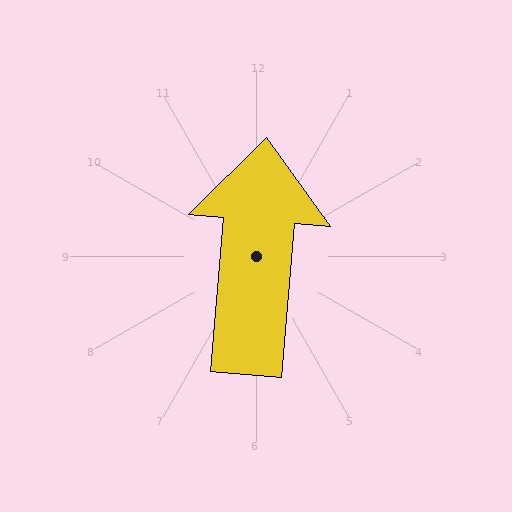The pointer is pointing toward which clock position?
Roughly 12 o'clock.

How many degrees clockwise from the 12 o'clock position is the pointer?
Approximately 5 degrees.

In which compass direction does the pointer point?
North.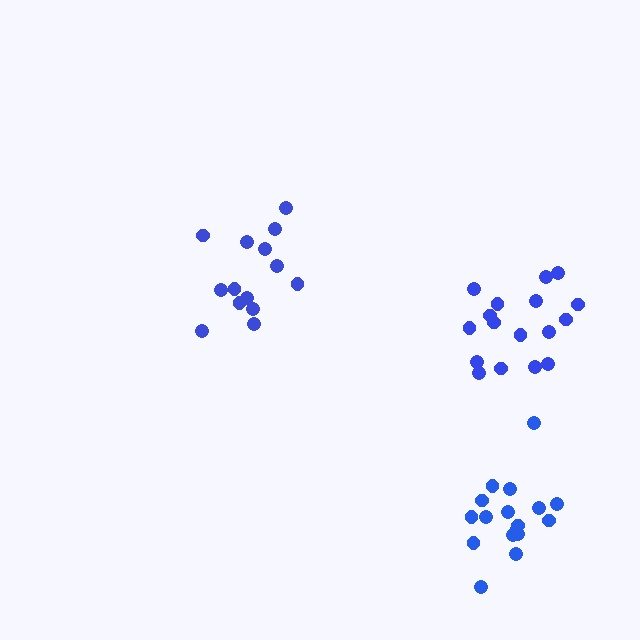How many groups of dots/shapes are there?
There are 3 groups.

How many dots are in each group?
Group 1: 17 dots, Group 2: 14 dots, Group 3: 17 dots (48 total).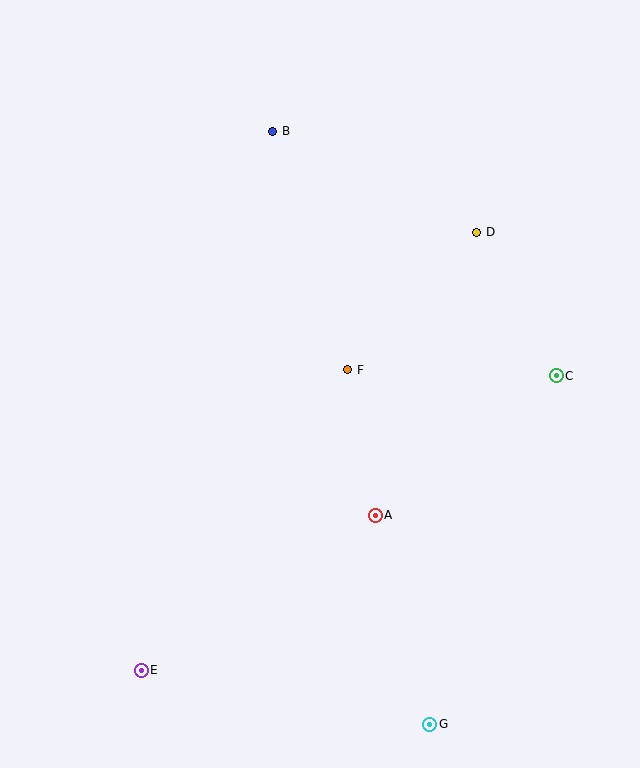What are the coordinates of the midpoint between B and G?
The midpoint between B and G is at (351, 428).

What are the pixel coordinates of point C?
Point C is at (556, 376).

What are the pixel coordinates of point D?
Point D is at (477, 232).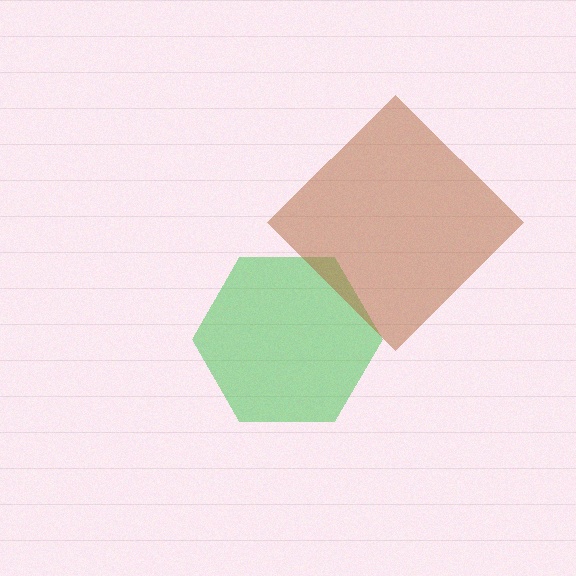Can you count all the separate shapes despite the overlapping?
Yes, there are 2 separate shapes.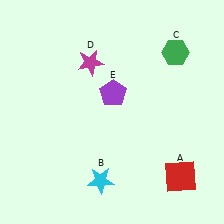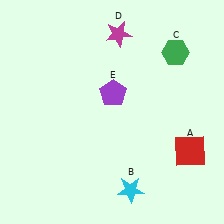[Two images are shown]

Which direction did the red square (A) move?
The red square (A) moved up.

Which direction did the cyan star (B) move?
The cyan star (B) moved right.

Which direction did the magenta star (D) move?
The magenta star (D) moved up.